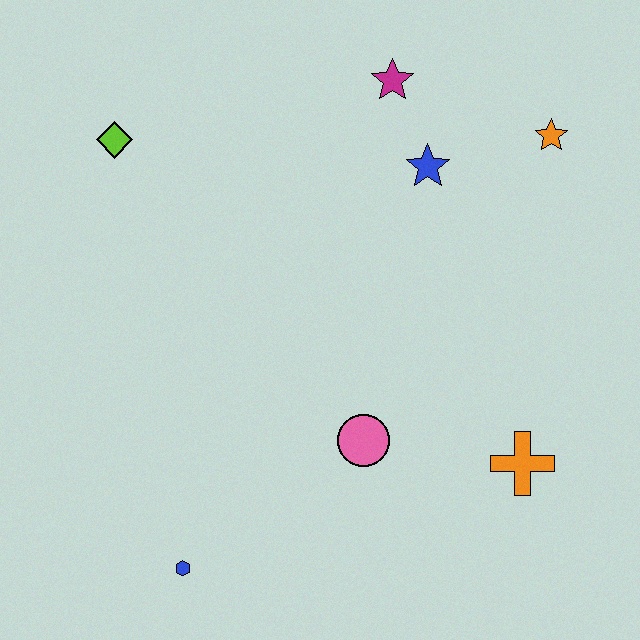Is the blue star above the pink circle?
Yes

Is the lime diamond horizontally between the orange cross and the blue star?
No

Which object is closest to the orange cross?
The pink circle is closest to the orange cross.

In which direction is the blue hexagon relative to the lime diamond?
The blue hexagon is below the lime diamond.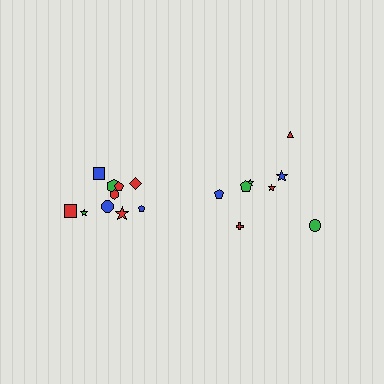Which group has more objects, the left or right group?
The left group.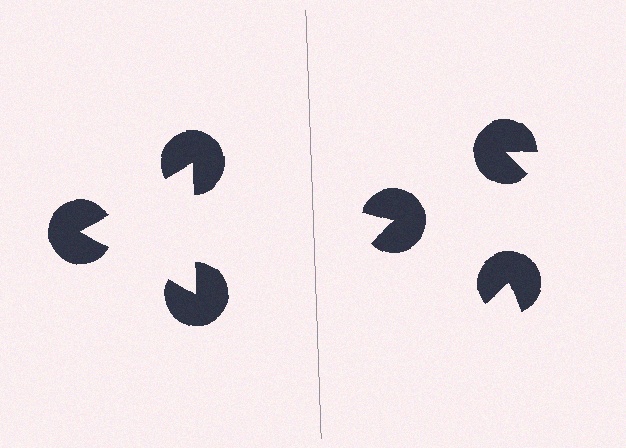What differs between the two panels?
The pac-man discs are positioned identically on both sides; only the wedge orientations differ. On the left they align to a triangle; on the right they are misaligned.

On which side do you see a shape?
An illusory triangle appears on the left side. On the right side the wedge cuts are rotated, so no coherent shape forms.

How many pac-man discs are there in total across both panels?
6 — 3 on each side.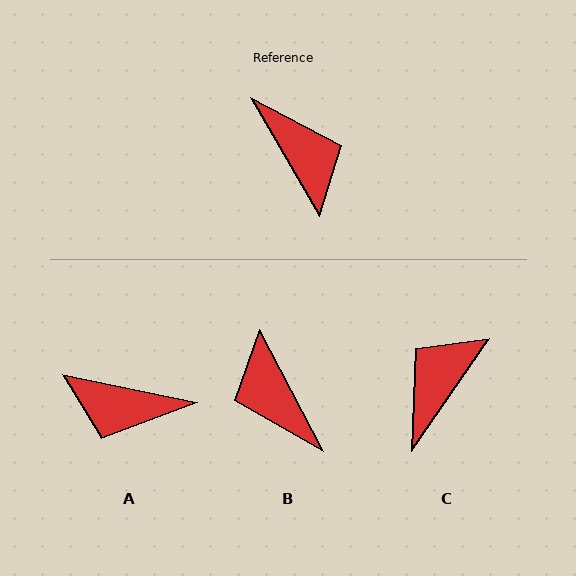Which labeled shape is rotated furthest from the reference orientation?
B, about 177 degrees away.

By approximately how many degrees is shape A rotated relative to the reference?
Approximately 132 degrees clockwise.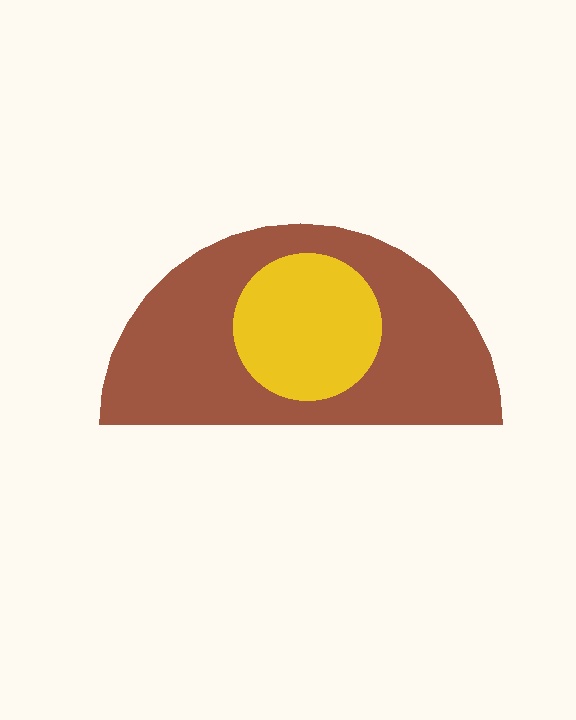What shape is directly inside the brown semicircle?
The yellow circle.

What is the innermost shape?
The yellow circle.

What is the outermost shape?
The brown semicircle.